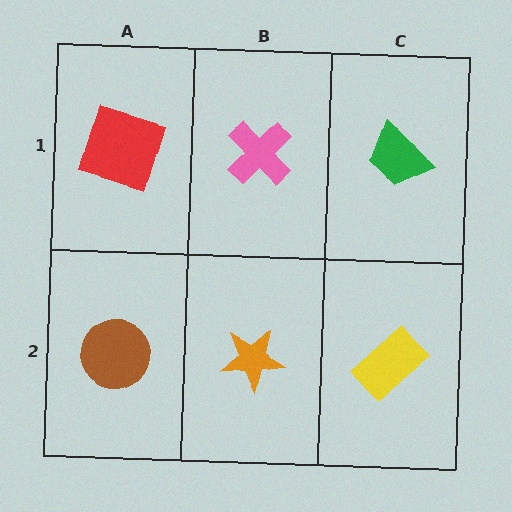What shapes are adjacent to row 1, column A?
A brown circle (row 2, column A), a pink cross (row 1, column B).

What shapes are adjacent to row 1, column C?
A yellow rectangle (row 2, column C), a pink cross (row 1, column B).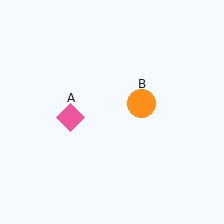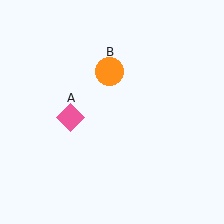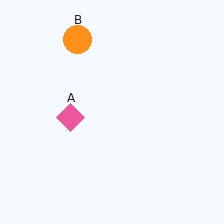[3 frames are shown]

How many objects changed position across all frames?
1 object changed position: orange circle (object B).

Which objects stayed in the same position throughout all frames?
Pink diamond (object A) remained stationary.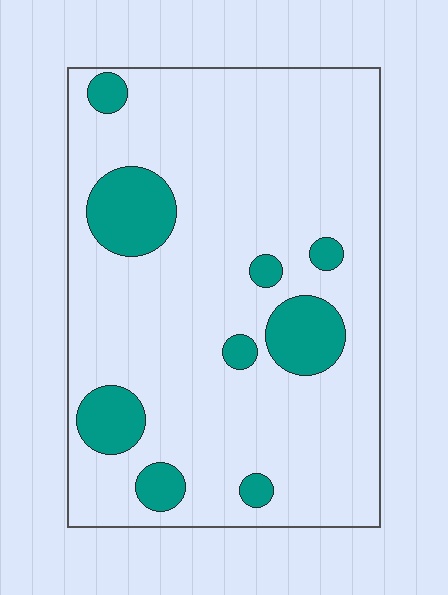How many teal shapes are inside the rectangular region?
9.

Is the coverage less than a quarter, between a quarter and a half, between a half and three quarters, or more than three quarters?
Less than a quarter.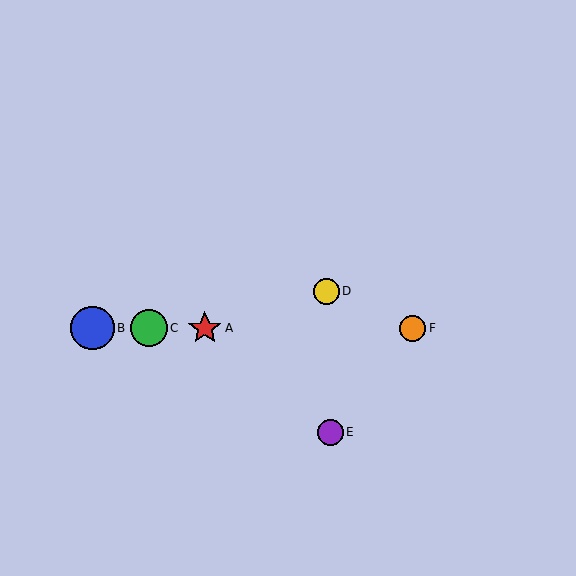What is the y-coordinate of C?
Object C is at y≈328.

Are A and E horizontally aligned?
No, A is at y≈328 and E is at y≈432.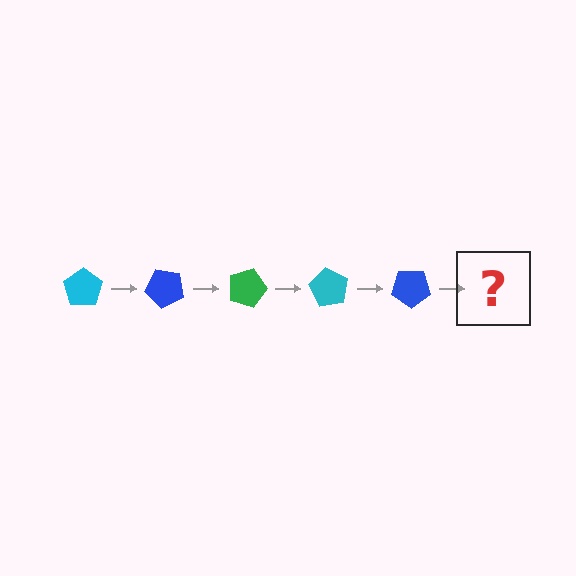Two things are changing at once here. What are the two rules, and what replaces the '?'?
The two rules are that it rotates 45 degrees each step and the color cycles through cyan, blue, and green. The '?' should be a green pentagon, rotated 225 degrees from the start.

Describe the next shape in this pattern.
It should be a green pentagon, rotated 225 degrees from the start.